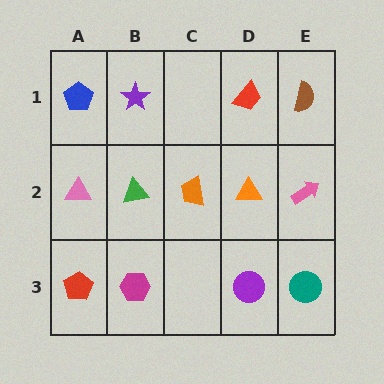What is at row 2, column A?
A pink triangle.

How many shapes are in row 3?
4 shapes.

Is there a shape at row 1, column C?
No, that cell is empty.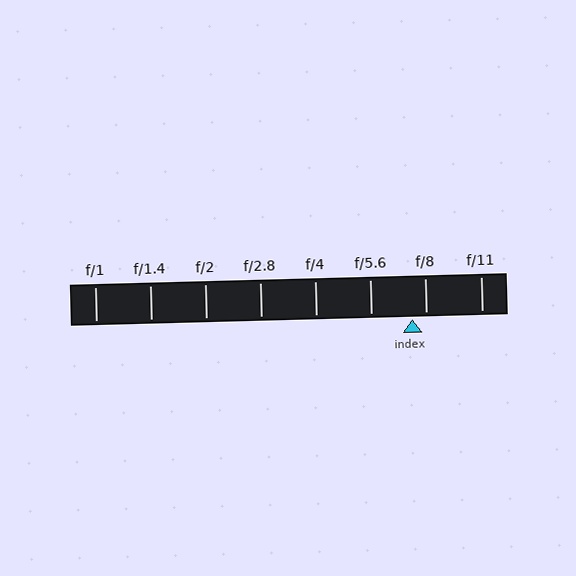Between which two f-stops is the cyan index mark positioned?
The index mark is between f/5.6 and f/8.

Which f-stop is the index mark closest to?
The index mark is closest to f/8.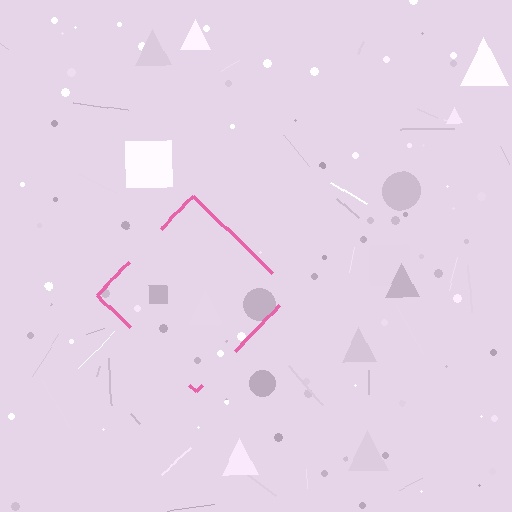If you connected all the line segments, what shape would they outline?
They would outline a diamond.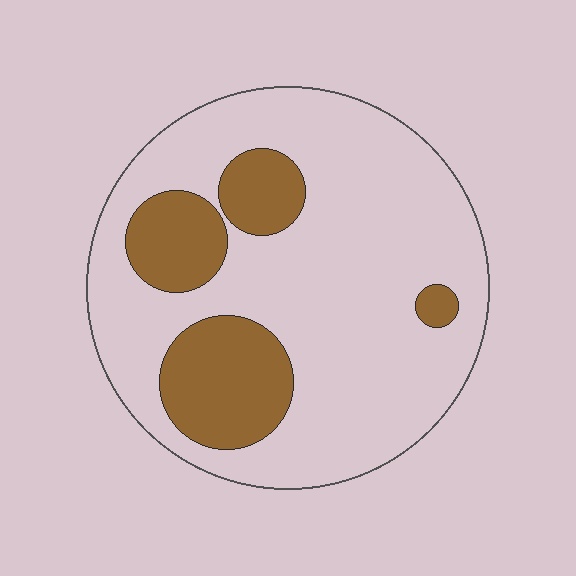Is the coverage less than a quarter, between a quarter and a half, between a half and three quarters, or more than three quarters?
Less than a quarter.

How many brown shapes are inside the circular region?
4.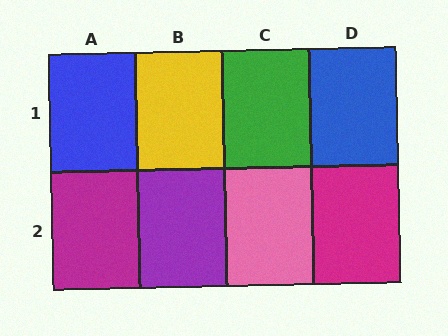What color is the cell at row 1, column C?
Green.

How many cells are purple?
1 cell is purple.